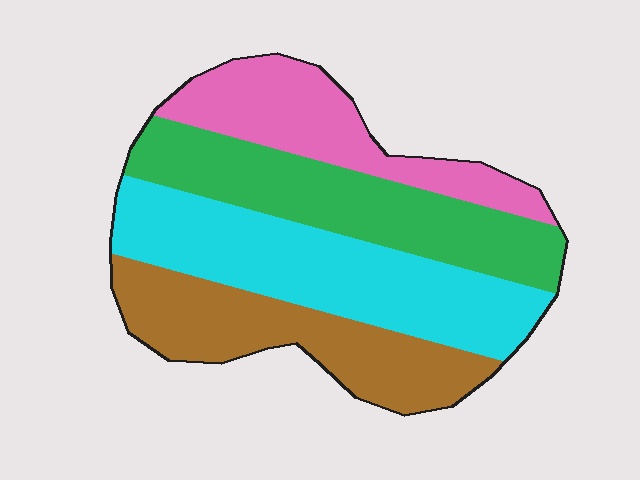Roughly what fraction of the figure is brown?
Brown covers 23% of the figure.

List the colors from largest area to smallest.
From largest to smallest: cyan, green, brown, pink.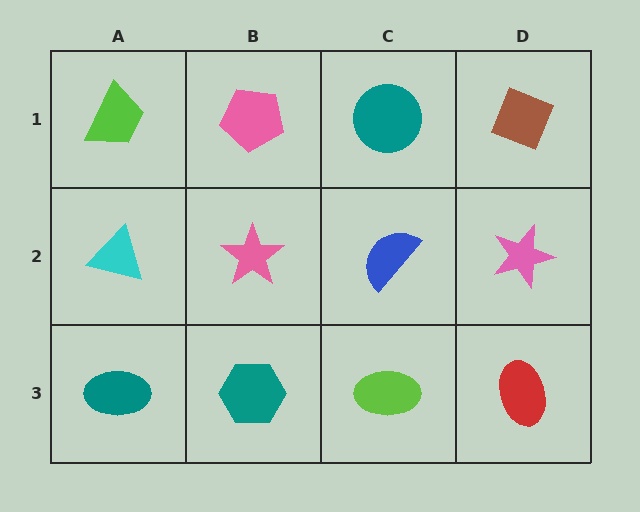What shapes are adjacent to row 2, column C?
A teal circle (row 1, column C), a lime ellipse (row 3, column C), a pink star (row 2, column B), a pink star (row 2, column D).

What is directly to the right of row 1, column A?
A pink pentagon.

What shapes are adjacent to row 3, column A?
A cyan triangle (row 2, column A), a teal hexagon (row 3, column B).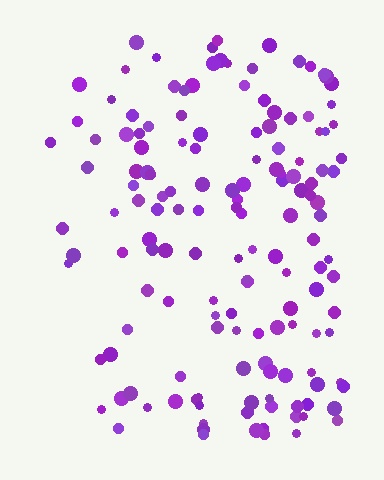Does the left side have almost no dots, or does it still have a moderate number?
Still a moderate number, just noticeably fewer than the right.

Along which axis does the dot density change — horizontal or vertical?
Horizontal.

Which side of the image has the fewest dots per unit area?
The left.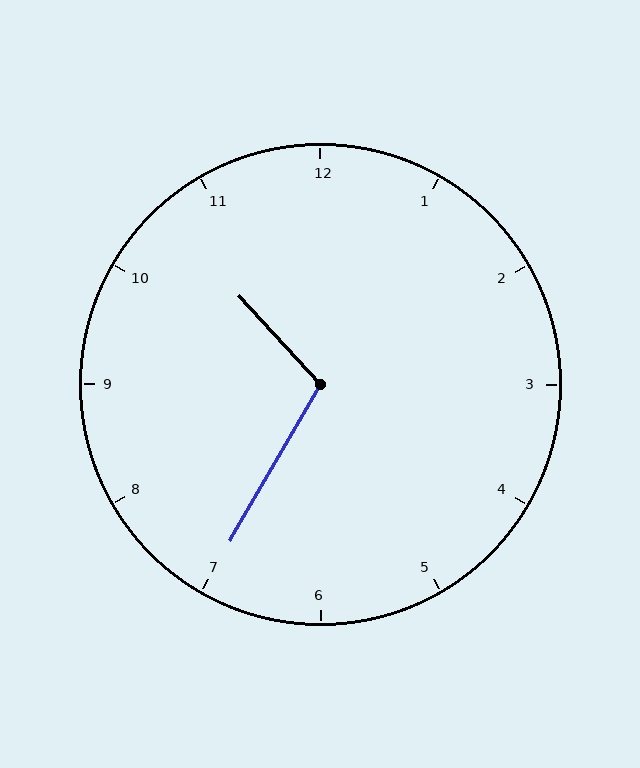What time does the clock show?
10:35.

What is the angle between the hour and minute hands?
Approximately 108 degrees.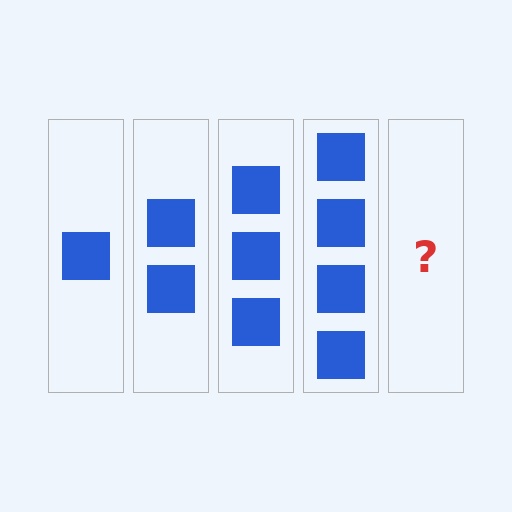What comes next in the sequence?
The next element should be 5 squares.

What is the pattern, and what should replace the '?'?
The pattern is that each step adds one more square. The '?' should be 5 squares.